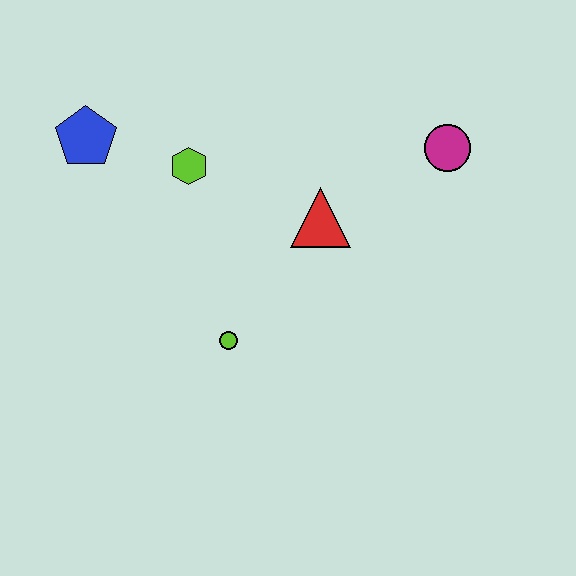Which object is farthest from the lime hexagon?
The magenta circle is farthest from the lime hexagon.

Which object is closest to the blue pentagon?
The lime hexagon is closest to the blue pentagon.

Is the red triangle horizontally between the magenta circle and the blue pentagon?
Yes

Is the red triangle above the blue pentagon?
No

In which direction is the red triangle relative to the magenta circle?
The red triangle is to the left of the magenta circle.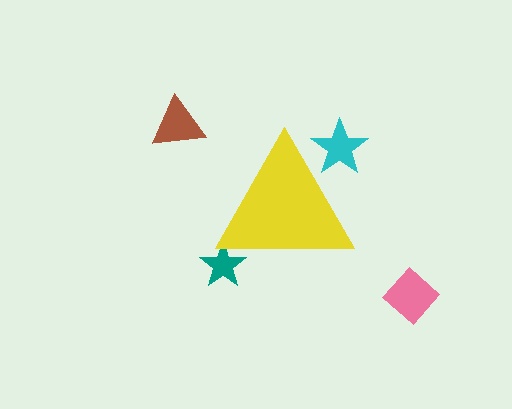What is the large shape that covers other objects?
A yellow triangle.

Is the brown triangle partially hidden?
No, the brown triangle is fully visible.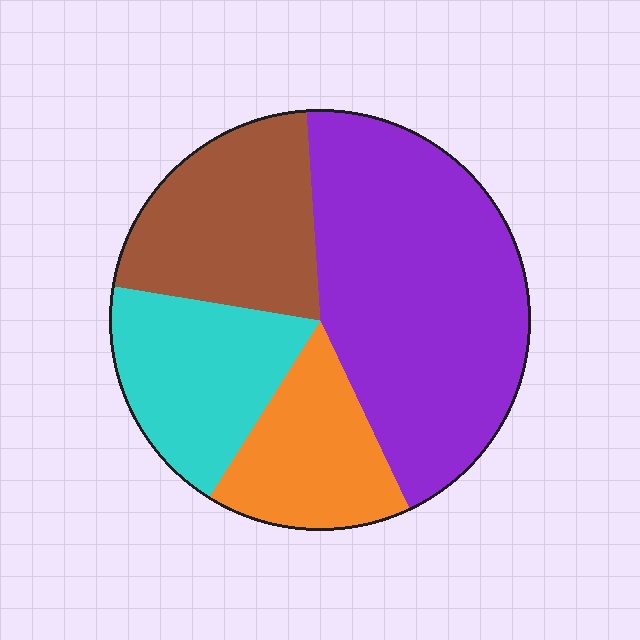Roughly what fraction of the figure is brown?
Brown covers about 20% of the figure.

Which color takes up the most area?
Purple, at roughly 45%.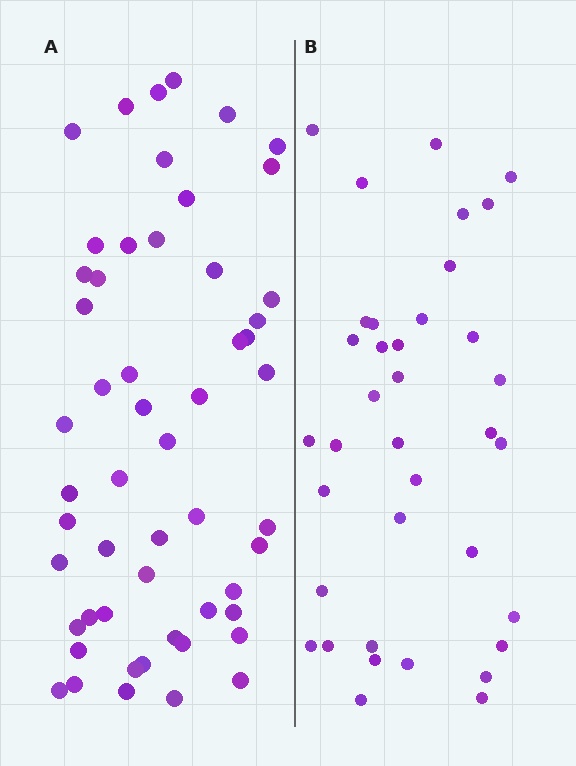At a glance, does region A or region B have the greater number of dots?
Region A (the left region) has more dots.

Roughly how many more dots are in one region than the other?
Region A has approximately 15 more dots than region B.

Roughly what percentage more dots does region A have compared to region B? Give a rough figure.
About 45% more.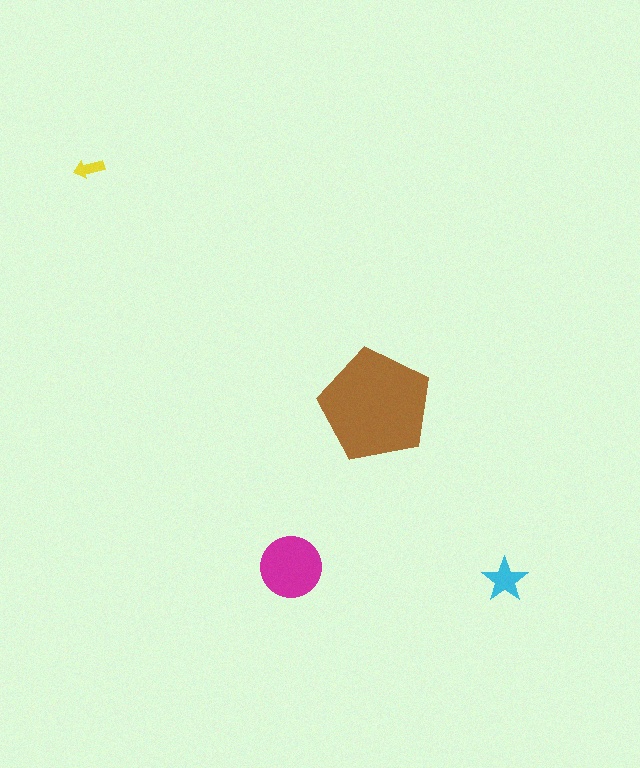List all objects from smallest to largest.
The yellow arrow, the cyan star, the magenta circle, the brown pentagon.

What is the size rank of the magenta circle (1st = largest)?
2nd.